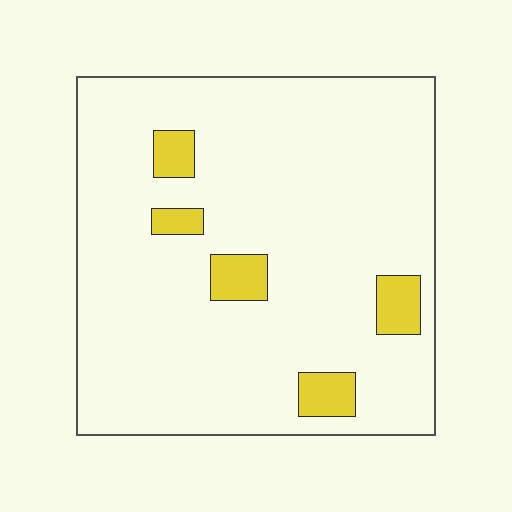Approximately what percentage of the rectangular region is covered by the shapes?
Approximately 10%.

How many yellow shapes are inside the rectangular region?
5.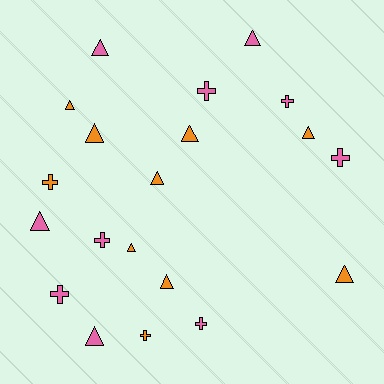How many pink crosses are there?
There are 6 pink crosses.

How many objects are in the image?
There are 20 objects.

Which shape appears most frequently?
Triangle, with 12 objects.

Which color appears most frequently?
Pink, with 10 objects.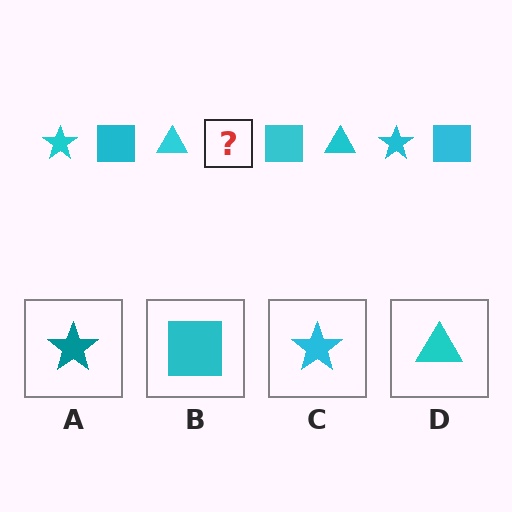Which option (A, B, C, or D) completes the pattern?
C.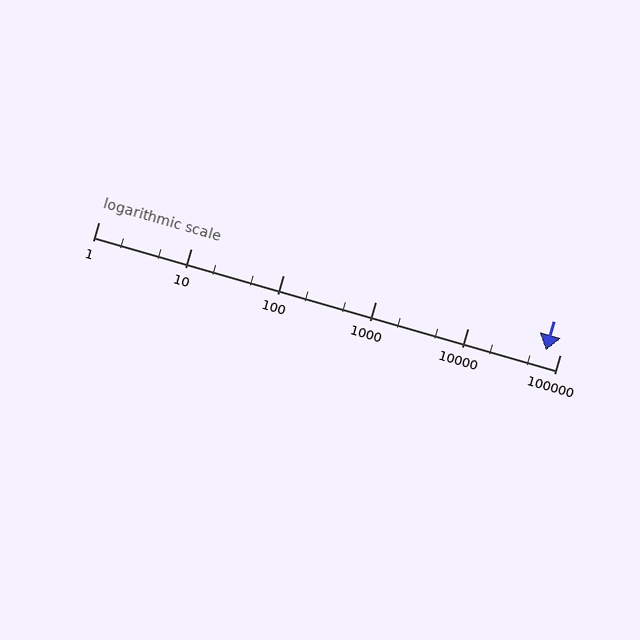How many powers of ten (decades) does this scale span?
The scale spans 5 decades, from 1 to 100000.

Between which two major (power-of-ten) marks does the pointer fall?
The pointer is between 10000 and 100000.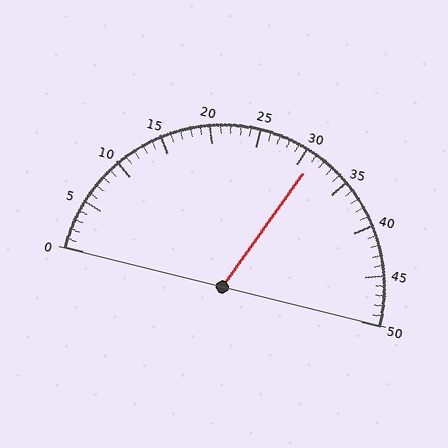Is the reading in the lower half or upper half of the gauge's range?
The reading is in the upper half of the range (0 to 50).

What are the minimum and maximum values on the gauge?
The gauge ranges from 0 to 50.